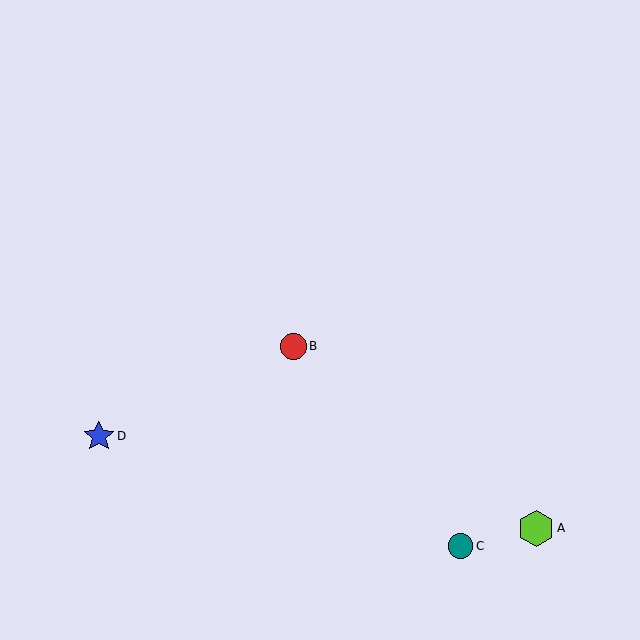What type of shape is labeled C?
Shape C is a teal circle.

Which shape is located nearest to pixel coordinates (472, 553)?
The teal circle (labeled C) at (460, 546) is nearest to that location.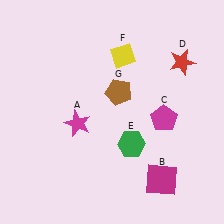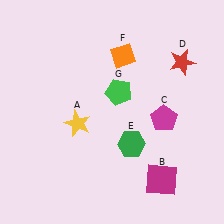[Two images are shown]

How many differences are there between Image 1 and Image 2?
There are 3 differences between the two images.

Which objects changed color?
A changed from magenta to yellow. F changed from yellow to orange. G changed from brown to green.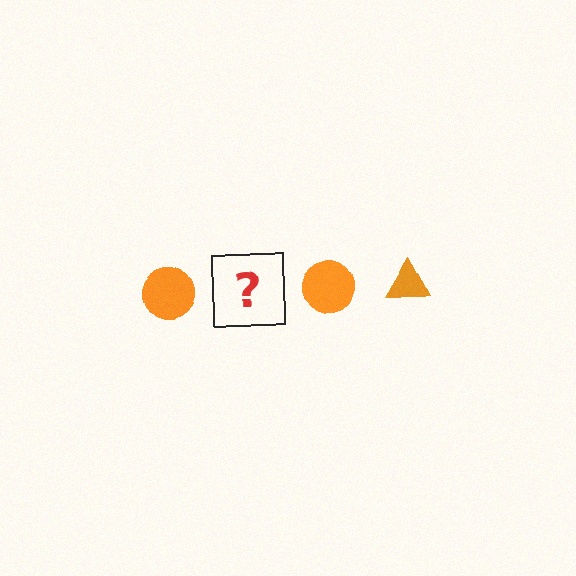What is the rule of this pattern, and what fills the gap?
The rule is that the pattern cycles through circle, triangle shapes in orange. The gap should be filled with an orange triangle.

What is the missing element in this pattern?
The missing element is an orange triangle.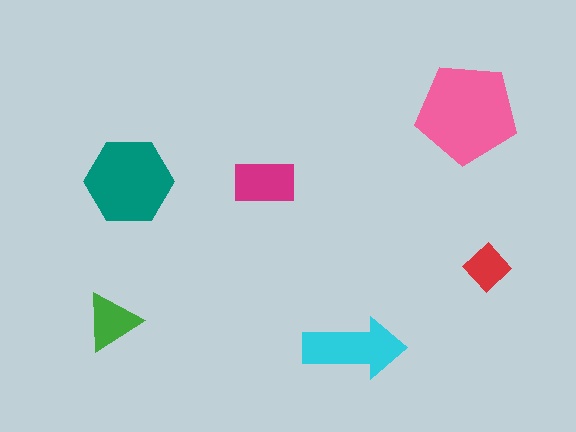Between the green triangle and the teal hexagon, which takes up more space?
The teal hexagon.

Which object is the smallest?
The red diamond.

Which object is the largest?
The pink pentagon.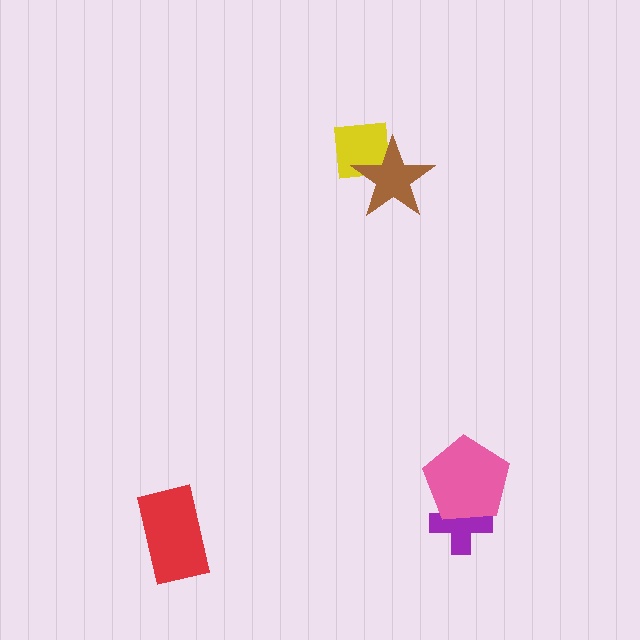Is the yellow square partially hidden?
Yes, it is partially covered by another shape.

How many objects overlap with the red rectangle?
0 objects overlap with the red rectangle.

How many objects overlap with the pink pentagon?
1 object overlaps with the pink pentagon.